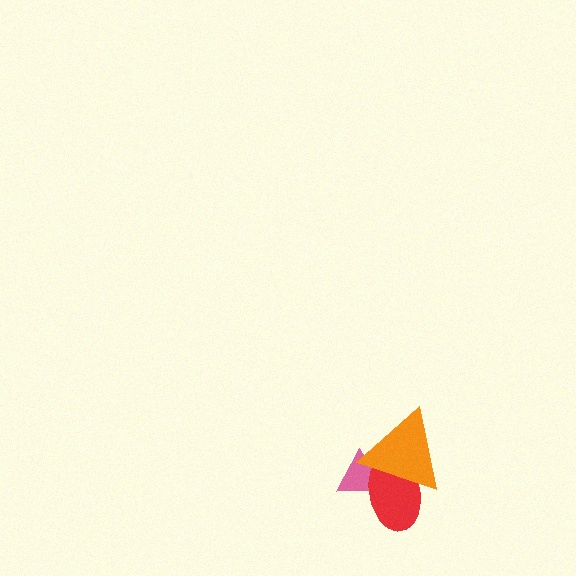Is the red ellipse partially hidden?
Yes, it is partially covered by another shape.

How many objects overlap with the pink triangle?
2 objects overlap with the pink triangle.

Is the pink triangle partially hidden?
Yes, it is partially covered by another shape.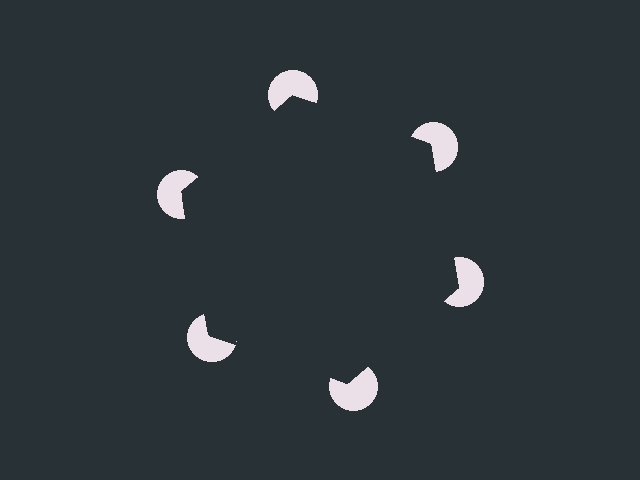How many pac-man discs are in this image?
There are 6 — one at each vertex of the illusory hexagon.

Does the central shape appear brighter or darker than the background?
It typically appears slightly darker than the background, even though no actual brightness change is drawn.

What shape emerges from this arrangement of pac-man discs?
An illusory hexagon — its edges are inferred from the aligned wedge cuts in the pac-man discs, not physically drawn.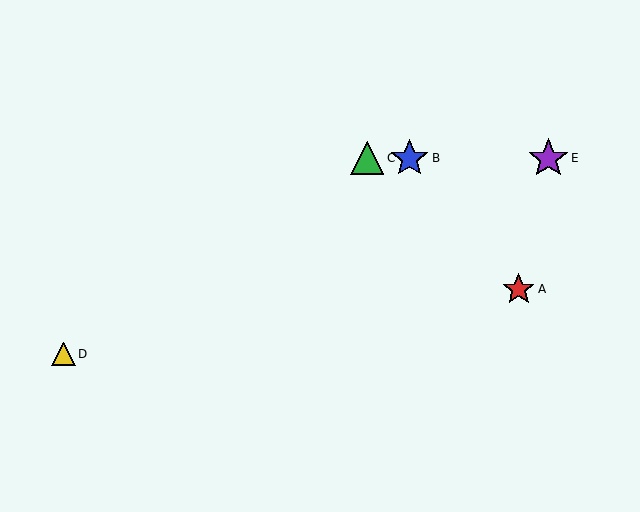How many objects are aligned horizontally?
3 objects (B, C, E) are aligned horizontally.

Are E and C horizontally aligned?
Yes, both are at y≈158.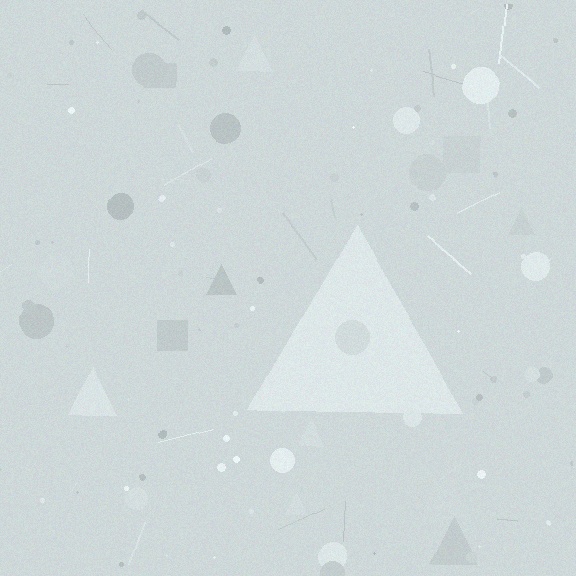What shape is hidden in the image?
A triangle is hidden in the image.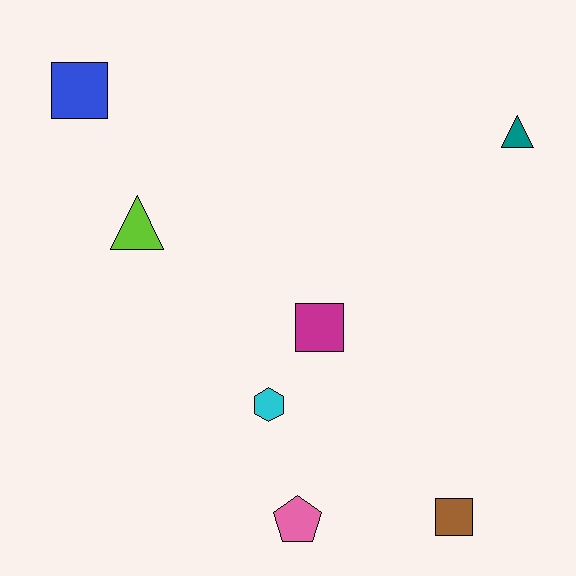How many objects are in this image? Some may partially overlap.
There are 7 objects.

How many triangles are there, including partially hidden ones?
There are 2 triangles.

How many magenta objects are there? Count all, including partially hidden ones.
There is 1 magenta object.